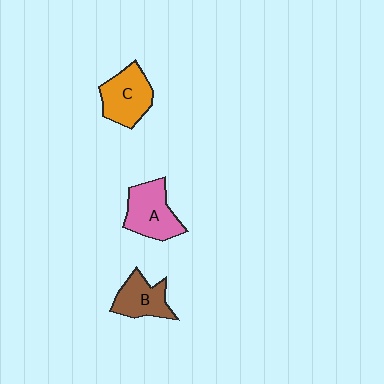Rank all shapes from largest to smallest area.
From largest to smallest: A (pink), C (orange), B (brown).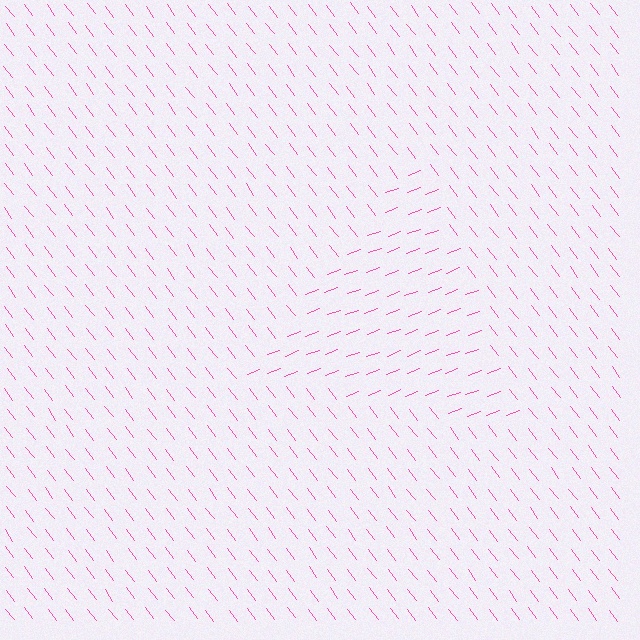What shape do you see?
I see a triangle.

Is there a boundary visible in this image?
Yes, there is a texture boundary formed by a change in line orientation.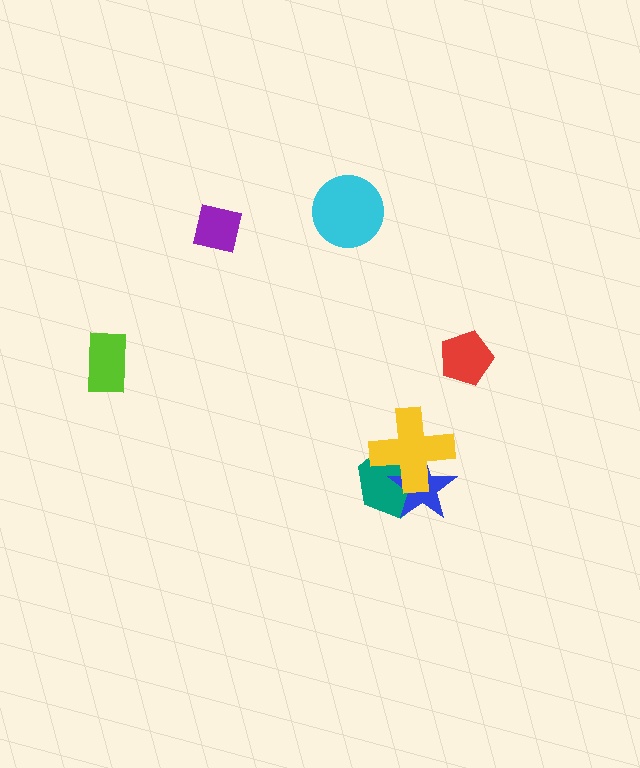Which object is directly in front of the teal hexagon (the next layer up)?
The blue star is directly in front of the teal hexagon.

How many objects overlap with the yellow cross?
2 objects overlap with the yellow cross.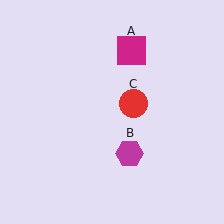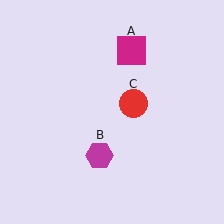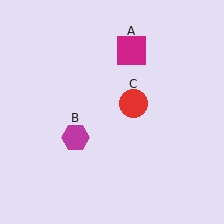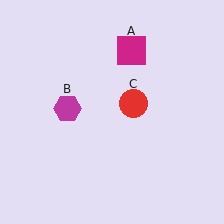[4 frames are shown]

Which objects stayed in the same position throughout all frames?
Magenta square (object A) and red circle (object C) remained stationary.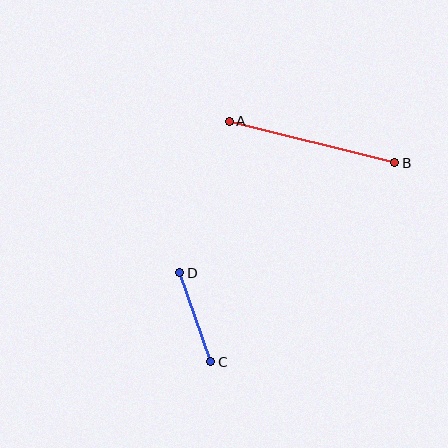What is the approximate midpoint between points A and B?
The midpoint is at approximately (312, 142) pixels.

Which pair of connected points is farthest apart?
Points A and B are farthest apart.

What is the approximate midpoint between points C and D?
The midpoint is at approximately (195, 317) pixels.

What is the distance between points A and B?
The distance is approximately 171 pixels.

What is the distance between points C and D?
The distance is approximately 94 pixels.